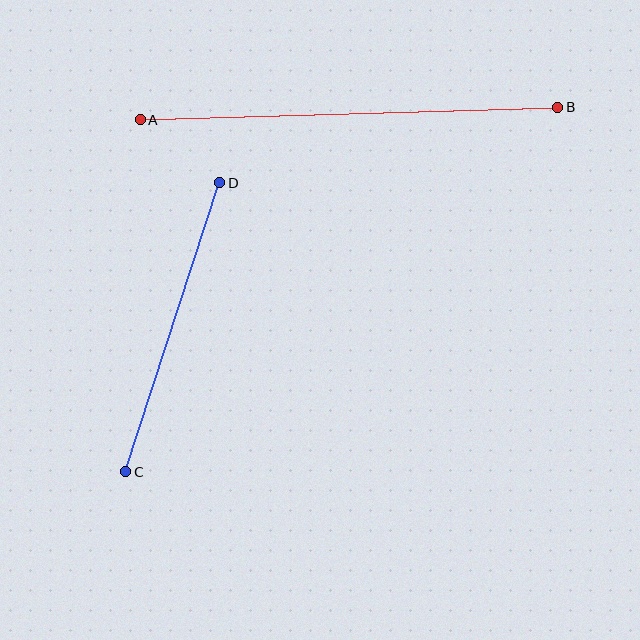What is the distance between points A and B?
The distance is approximately 418 pixels.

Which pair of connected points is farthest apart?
Points A and B are farthest apart.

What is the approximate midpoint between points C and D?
The midpoint is at approximately (173, 327) pixels.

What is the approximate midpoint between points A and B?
The midpoint is at approximately (349, 113) pixels.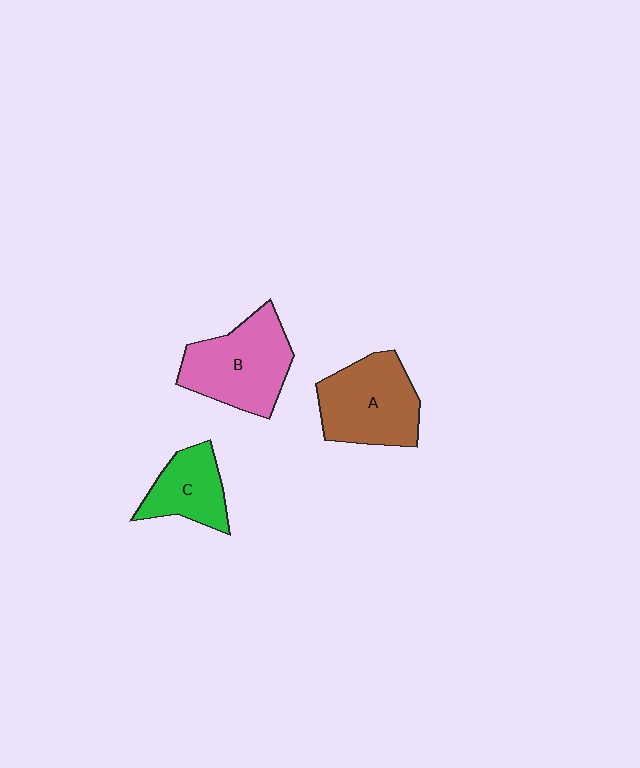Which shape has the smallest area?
Shape C (green).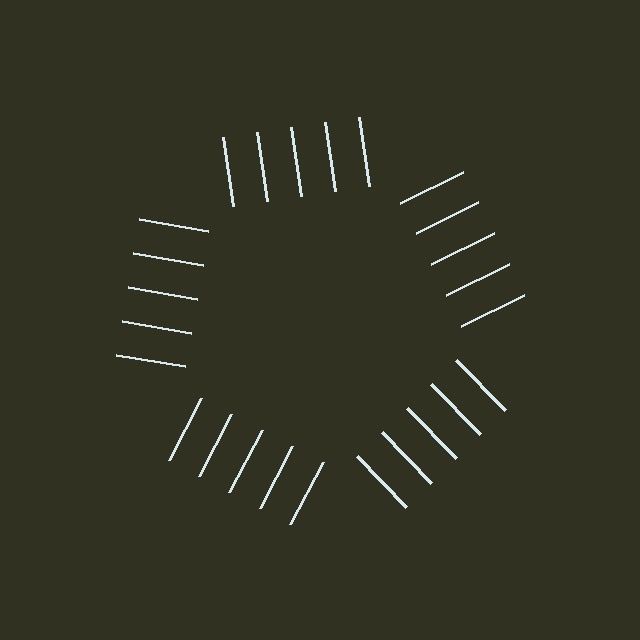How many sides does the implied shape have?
5 sides — the line-ends trace a pentagon.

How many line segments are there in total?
25 — 5 along each of the 5 edges.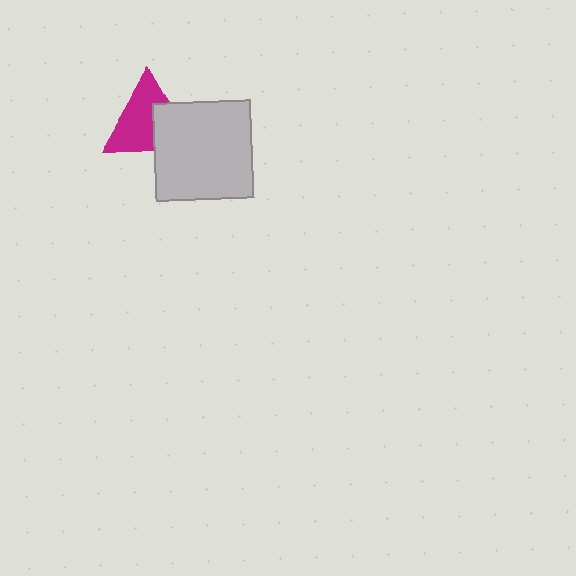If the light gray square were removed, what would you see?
You would see the complete magenta triangle.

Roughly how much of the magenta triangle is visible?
About half of it is visible (roughly 64%).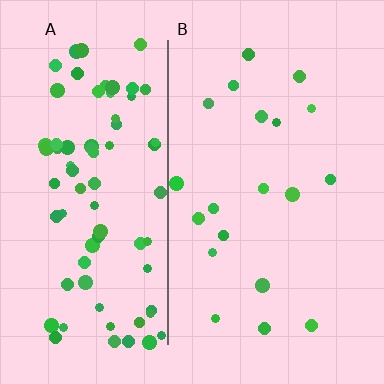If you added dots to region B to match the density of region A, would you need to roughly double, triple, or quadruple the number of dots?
Approximately quadruple.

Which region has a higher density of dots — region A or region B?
A (the left).